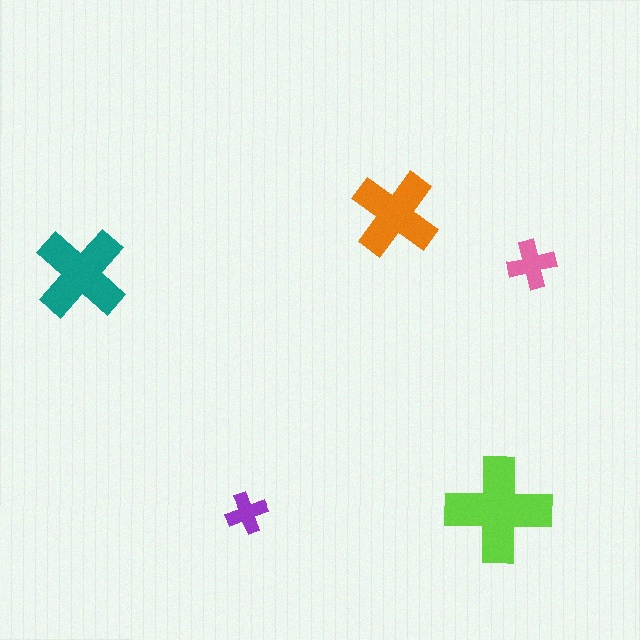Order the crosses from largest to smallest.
the lime one, the teal one, the orange one, the pink one, the purple one.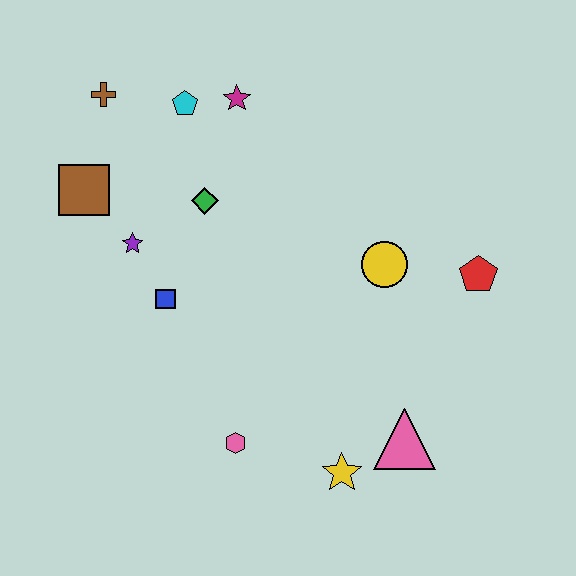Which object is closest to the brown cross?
The cyan pentagon is closest to the brown cross.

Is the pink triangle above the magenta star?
No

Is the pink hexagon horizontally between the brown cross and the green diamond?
No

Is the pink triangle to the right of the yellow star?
Yes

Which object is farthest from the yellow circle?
The brown cross is farthest from the yellow circle.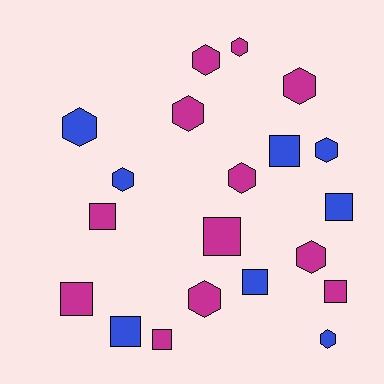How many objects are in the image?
There are 20 objects.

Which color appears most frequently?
Magenta, with 12 objects.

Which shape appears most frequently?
Hexagon, with 11 objects.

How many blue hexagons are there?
There are 4 blue hexagons.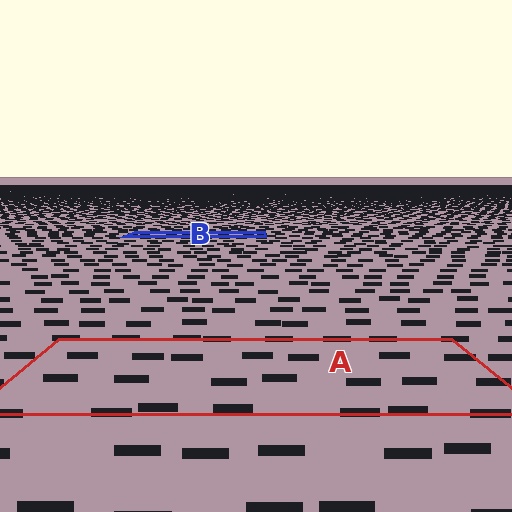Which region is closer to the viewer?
Region A is closer. The texture elements there are larger and more spread out.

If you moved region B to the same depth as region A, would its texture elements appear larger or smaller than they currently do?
They would appear larger. At a closer depth, the same texture elements are projected at a bigger on-screen size.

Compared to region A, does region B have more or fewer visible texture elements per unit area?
Region B has more texture elements per unit area — they are packed more densely because it is farther away.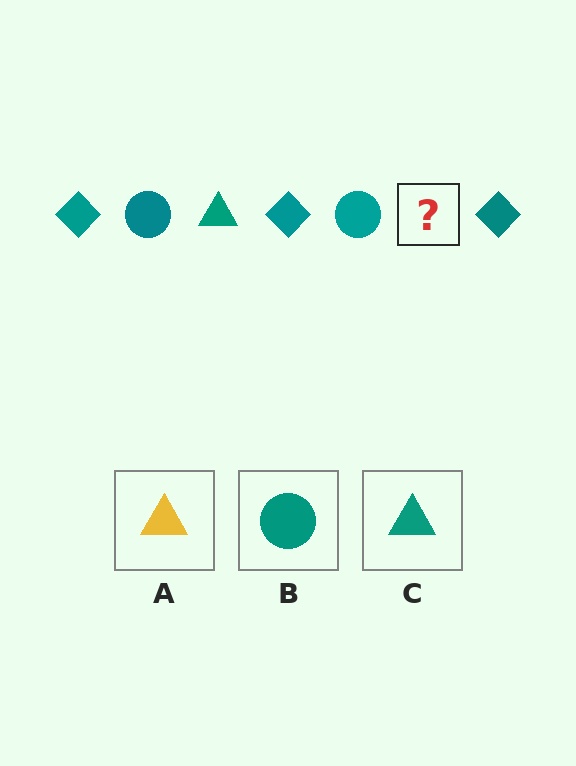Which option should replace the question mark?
Option C.